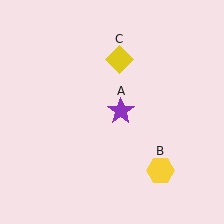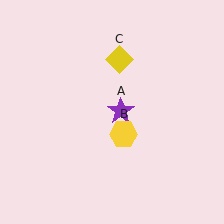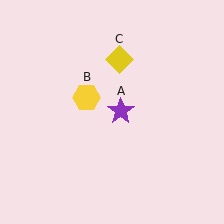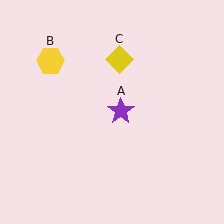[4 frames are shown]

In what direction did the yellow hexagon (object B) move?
The yellow hexagon (object B) moved up and to the left.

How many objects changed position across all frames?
1 object changed position: yellow hexagon (object B).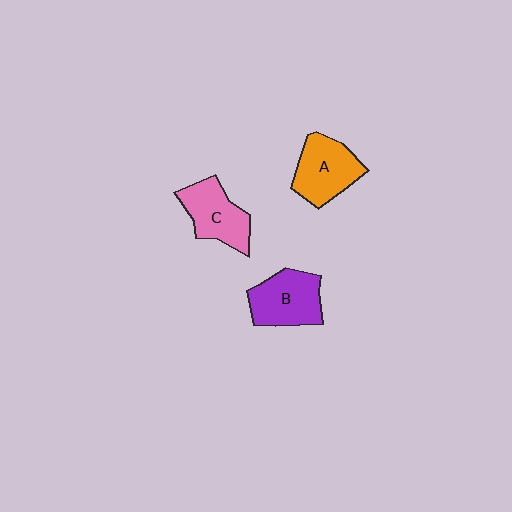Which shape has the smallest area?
Shape C (pink).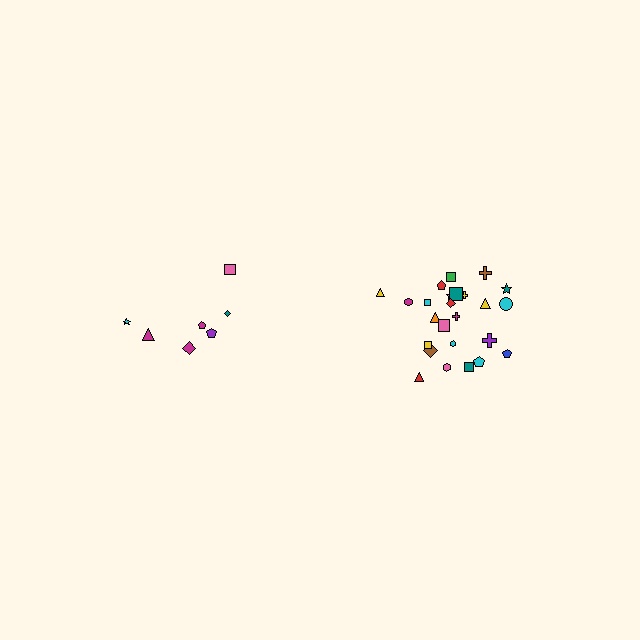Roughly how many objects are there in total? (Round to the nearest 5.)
Roughly 30 objects in total.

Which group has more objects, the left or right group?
The right group.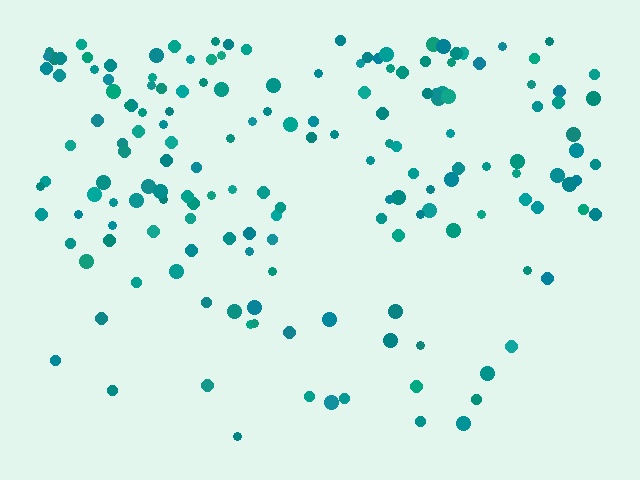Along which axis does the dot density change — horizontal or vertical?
Vertical.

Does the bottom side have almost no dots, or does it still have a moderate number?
Still a moderate number, just noticeably fewer than the top.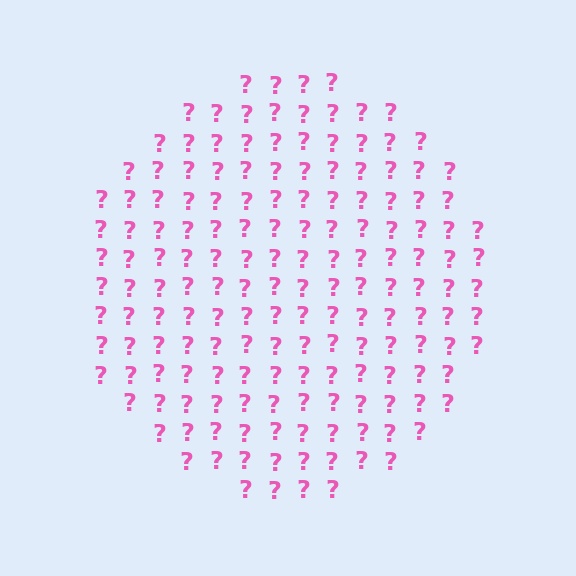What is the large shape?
The large shape is a circle.